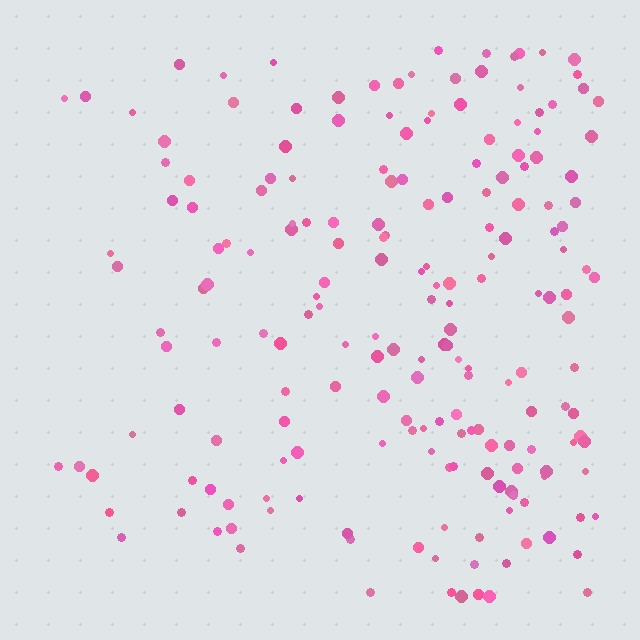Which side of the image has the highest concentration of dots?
The right.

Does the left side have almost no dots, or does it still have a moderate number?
Still a moderate number, just noticeably fewer than the right.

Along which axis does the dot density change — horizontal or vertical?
Horizontal.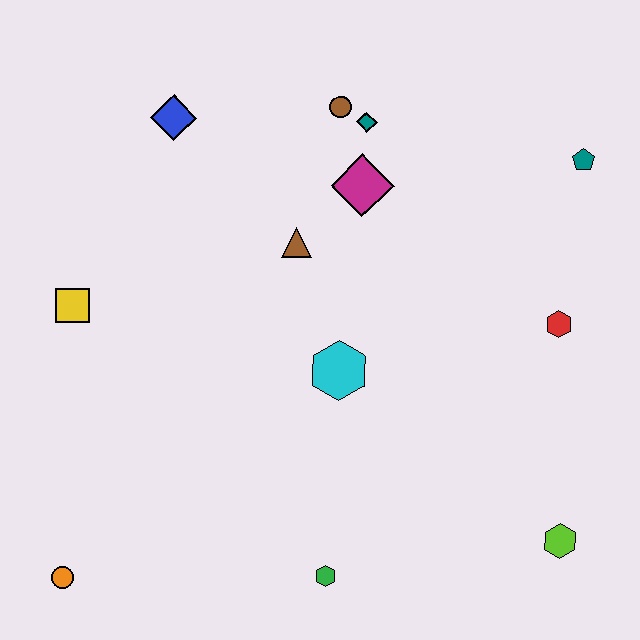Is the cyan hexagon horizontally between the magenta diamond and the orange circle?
Yes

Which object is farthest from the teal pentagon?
The orange circle is farthest from the teal pentagon.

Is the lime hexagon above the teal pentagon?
No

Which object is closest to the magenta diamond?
The teal diamond is closest to the magenta diamond.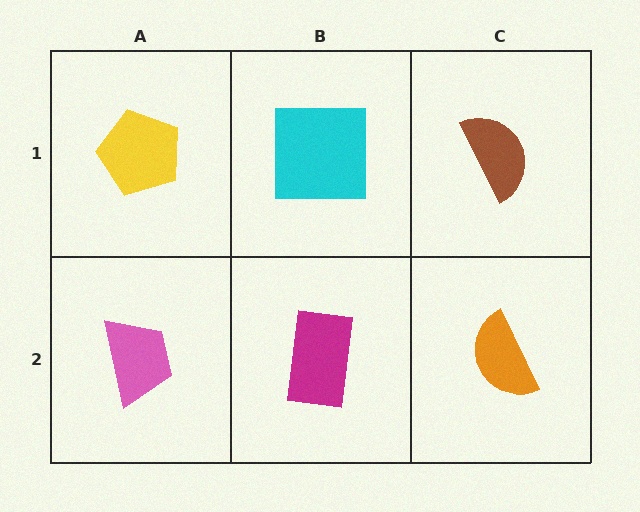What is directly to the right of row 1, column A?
A cyan square.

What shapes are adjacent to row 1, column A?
A pink trapezoid (row 2, column A), a cyan square (row 1, column B).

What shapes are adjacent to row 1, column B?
A magenta rectangle (row 2, column B), a yellow pentagon (row 1, column A), a brown semicircle (row 1, column C).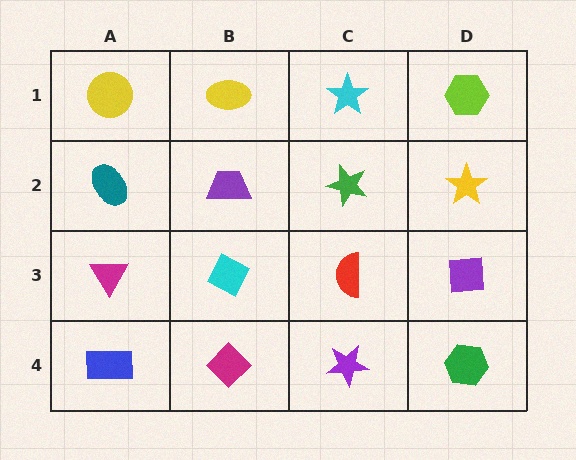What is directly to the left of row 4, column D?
A purple star.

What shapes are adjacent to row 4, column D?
A purple square (row 3, column D), a purple star (row 4, column C).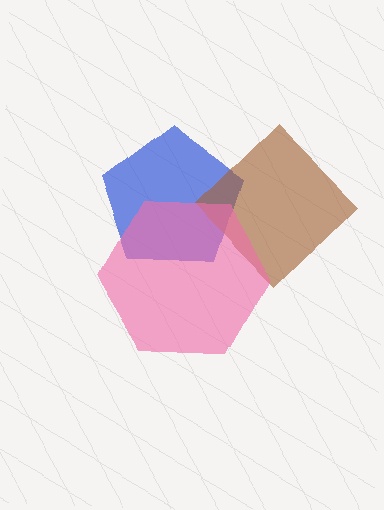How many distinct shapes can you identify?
There are 3 distinct shapes: a blue pentagon, a brown diamond, a pink hexagon.